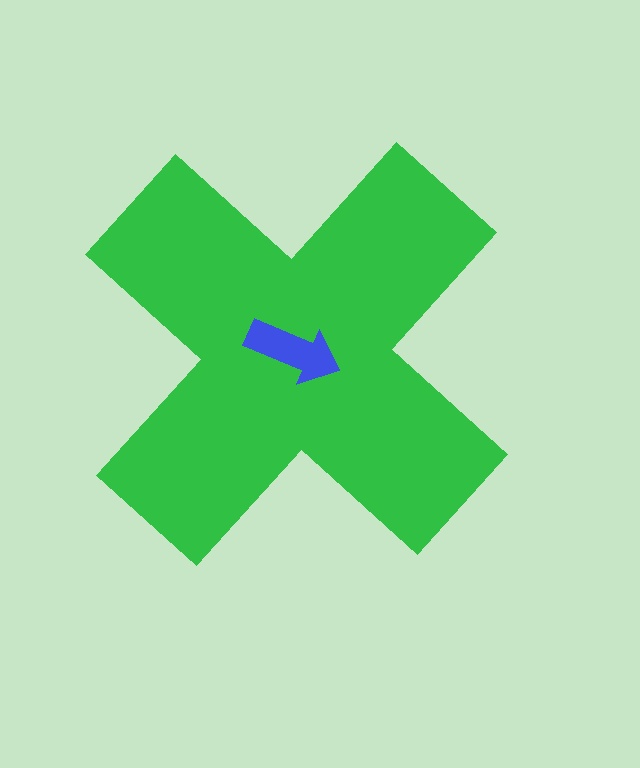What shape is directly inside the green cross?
The blue arrow.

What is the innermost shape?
The blue arrow.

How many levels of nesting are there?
2.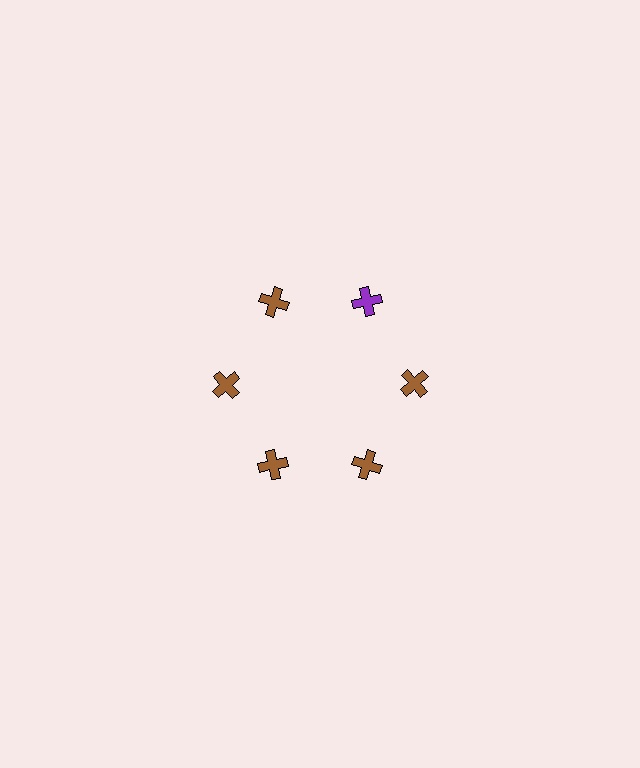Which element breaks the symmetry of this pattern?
The purple cross at roughly the 1 o'clock position breaks the symmetry. All other shapes are brown crosses.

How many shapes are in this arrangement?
There are 6 shapes arranged in a ring pattern.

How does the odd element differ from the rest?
It has a different color: purple instead of brown.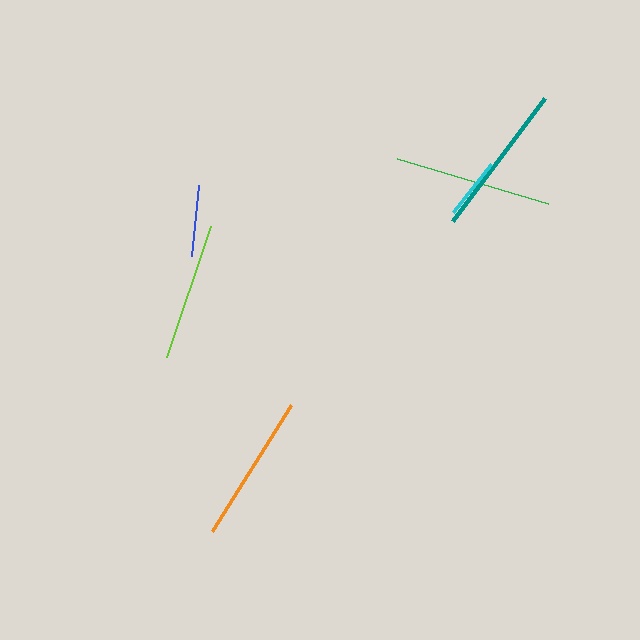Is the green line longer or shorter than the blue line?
The green line is longer than the blue line.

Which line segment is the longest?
The green line is the longest at approximately 158 pixels.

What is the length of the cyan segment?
The cyan segment is approximately 61 pixels long.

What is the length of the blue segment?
The blue segment is approximately 71 pixels long.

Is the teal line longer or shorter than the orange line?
The teal line is longer than the orange line.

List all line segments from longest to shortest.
From longest to shortest: green, teal, orange, lime, blue, cyan.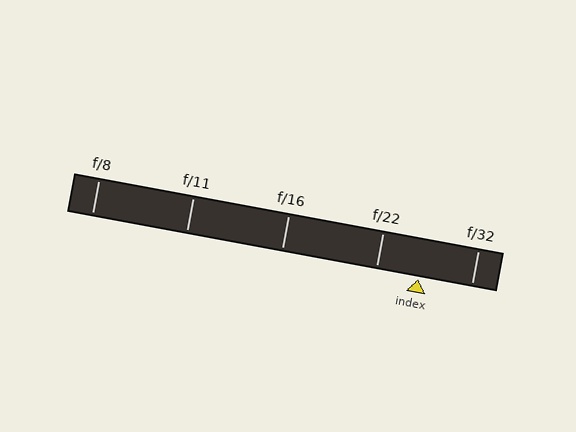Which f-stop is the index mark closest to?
The index mark is closest to f/22.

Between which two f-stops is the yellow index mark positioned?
The index mark is between f/22 and f/32.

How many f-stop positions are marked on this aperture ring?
There are 5 f-stop positions marked.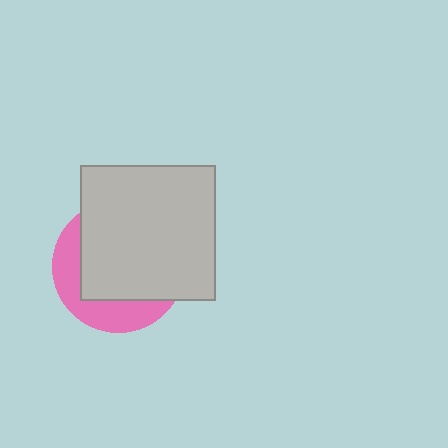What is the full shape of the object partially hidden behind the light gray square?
The partially hidden object is a pink circle.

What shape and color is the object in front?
The object in front is a light gray square.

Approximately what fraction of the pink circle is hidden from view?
Roughly 68% of the pink circle is hidden behind the light gray square.